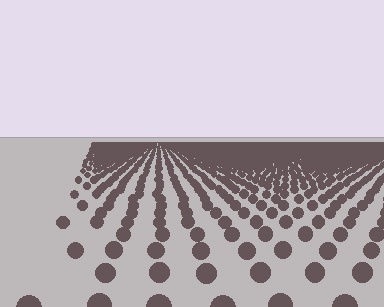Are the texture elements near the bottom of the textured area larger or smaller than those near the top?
Larger. Near the bottom, elements are closer to the viewer and appear at a bigger on-screen size.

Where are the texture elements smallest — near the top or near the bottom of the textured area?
Near the top.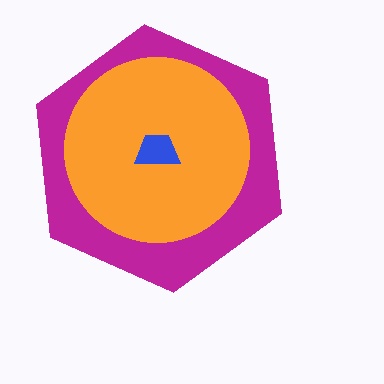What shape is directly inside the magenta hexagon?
The orange circle.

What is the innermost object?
The blue trapezoid.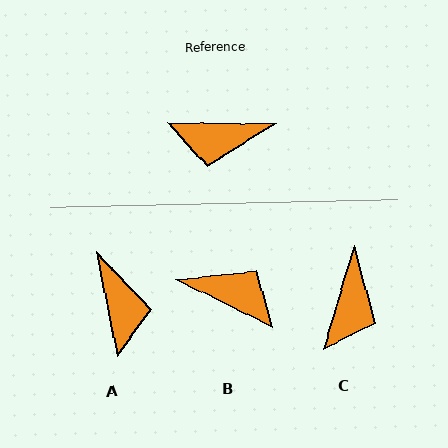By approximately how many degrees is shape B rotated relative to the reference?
Approximately 154 degrees counter-clockwise.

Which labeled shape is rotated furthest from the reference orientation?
B, about 154 degrees away.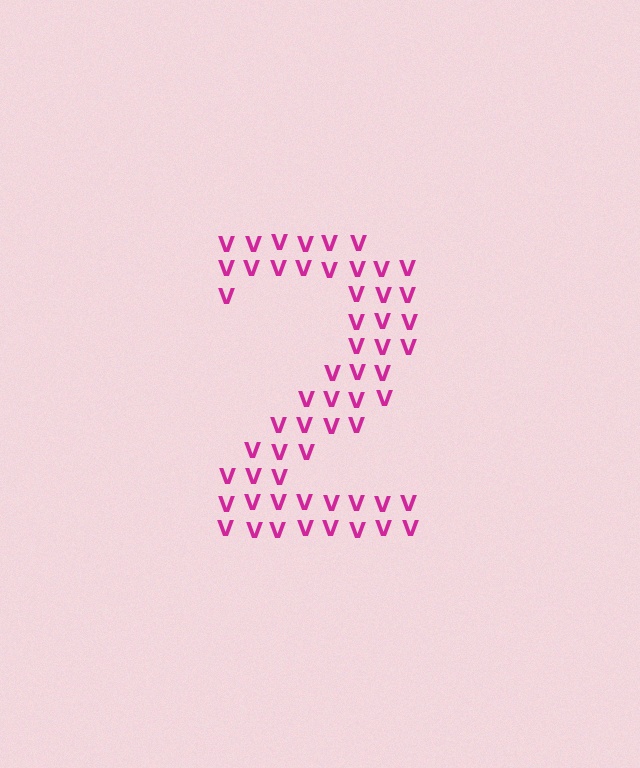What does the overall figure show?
The overall figure shows the digit 2.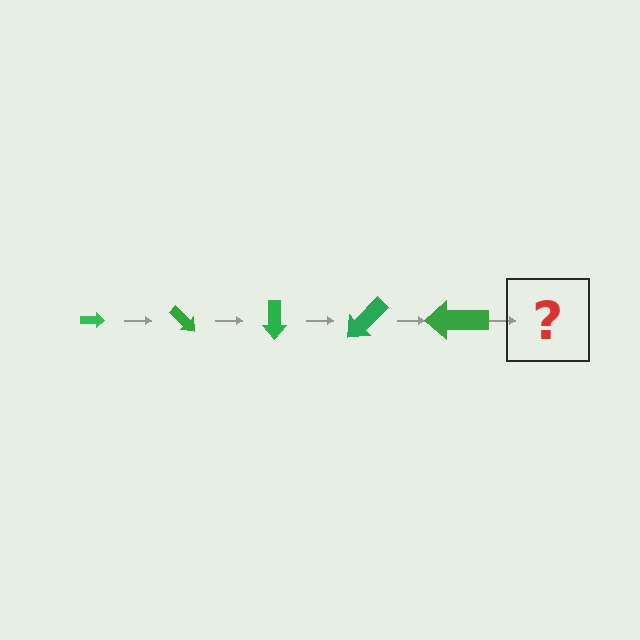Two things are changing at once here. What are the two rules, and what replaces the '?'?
The two rules are that the arrow grows larger each step and it rotates 45 degrees each step. The '?' should be an arrow, larger than the previous one and rotated 225 degrees from the start.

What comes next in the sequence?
The next element should be an arrow, larger than the previous one and rotated 225 degrees from the start.